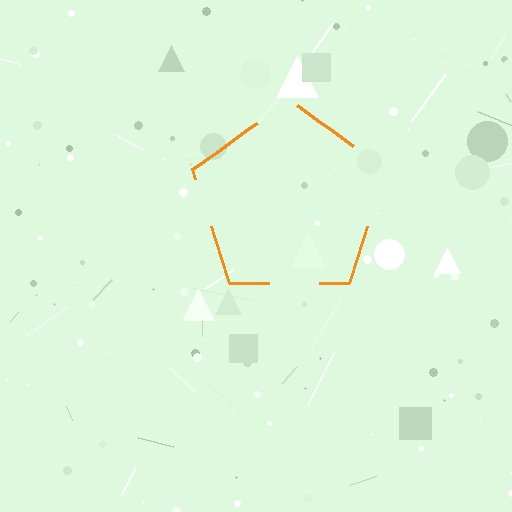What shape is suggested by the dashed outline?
The dashed outline suggests a pentagon.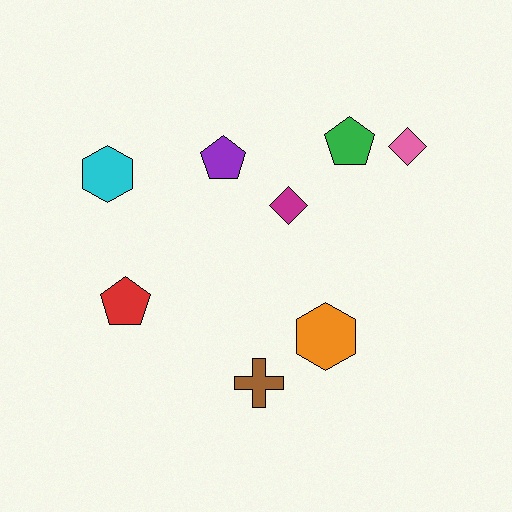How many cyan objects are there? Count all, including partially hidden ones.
There is 1 cyan object.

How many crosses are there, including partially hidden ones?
There is 1 cross.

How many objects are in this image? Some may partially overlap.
There are 8 objects.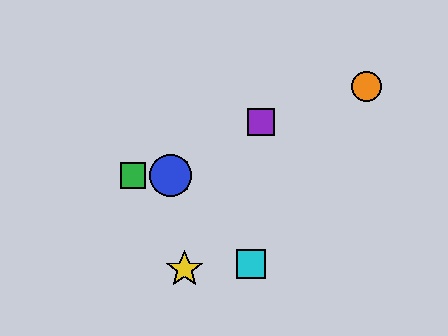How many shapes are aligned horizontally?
3 shapes (the red square, the blue circle, the green square) are aligned horizontally.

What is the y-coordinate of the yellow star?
The yellow star is at y≈269.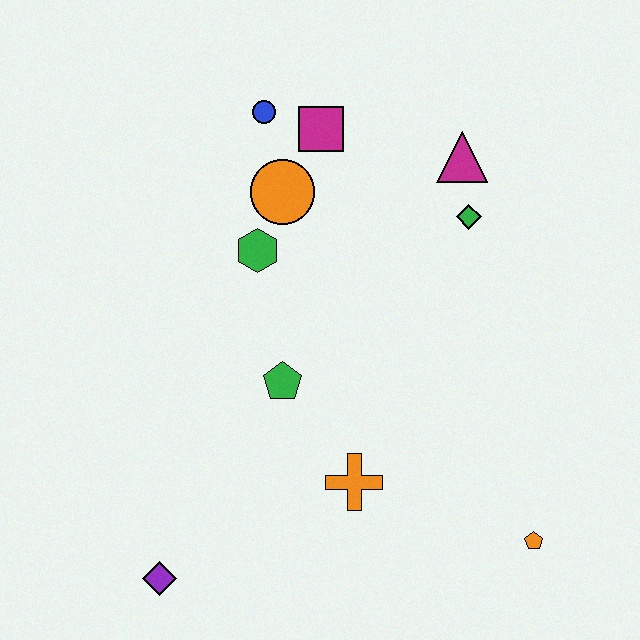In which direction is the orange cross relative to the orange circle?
The orange cross is below the orange circle.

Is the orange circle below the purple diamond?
No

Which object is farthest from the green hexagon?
The orange pentagon is farthest from the green hexagon.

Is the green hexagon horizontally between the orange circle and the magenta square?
No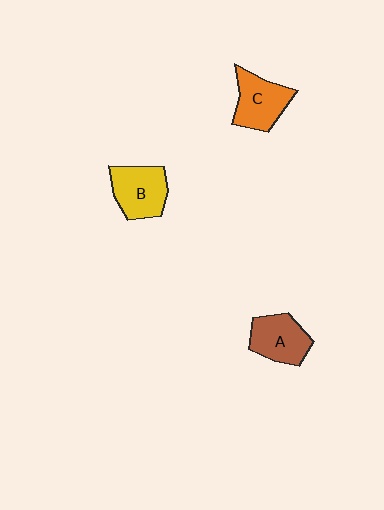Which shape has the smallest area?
Shape A (brown).